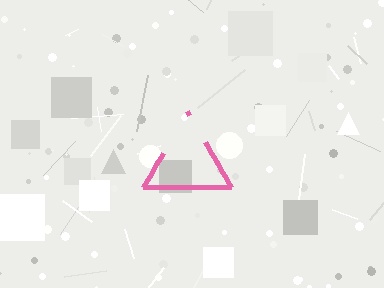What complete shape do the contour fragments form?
The contour fragments form a triangle.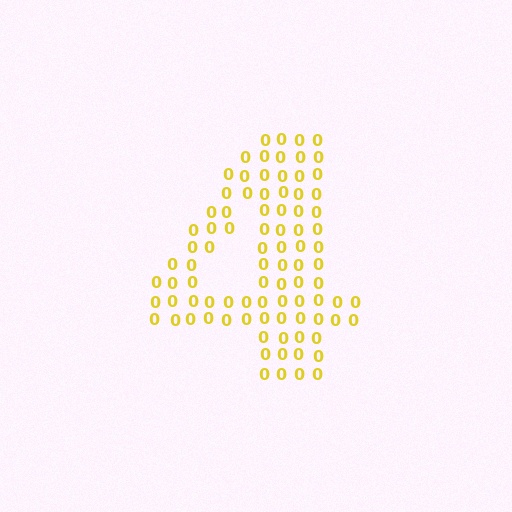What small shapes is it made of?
It is made of small digit 0's.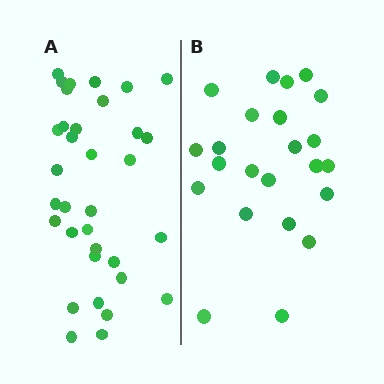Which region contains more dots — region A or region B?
Region A (the left region) has more dots.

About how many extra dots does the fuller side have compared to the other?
Region A has roughly 12 or so more dots than region B.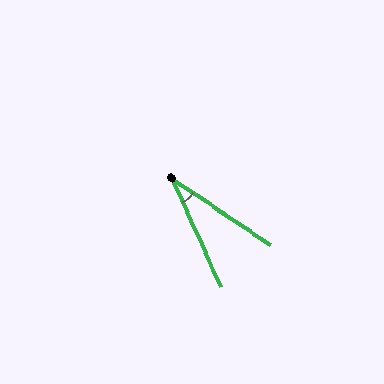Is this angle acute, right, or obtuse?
It is acute.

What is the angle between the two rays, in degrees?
Approximately 32 degrees.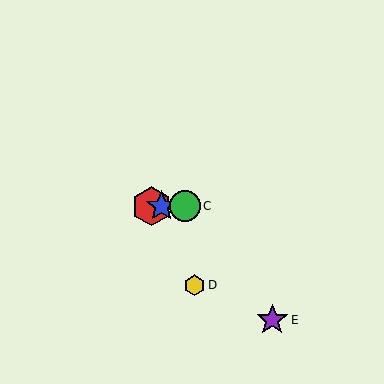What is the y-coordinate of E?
Object E is at y≈320.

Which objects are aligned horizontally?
Objects A, B, C are aligned horizontally.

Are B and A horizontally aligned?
Yes, both are at y≈206.